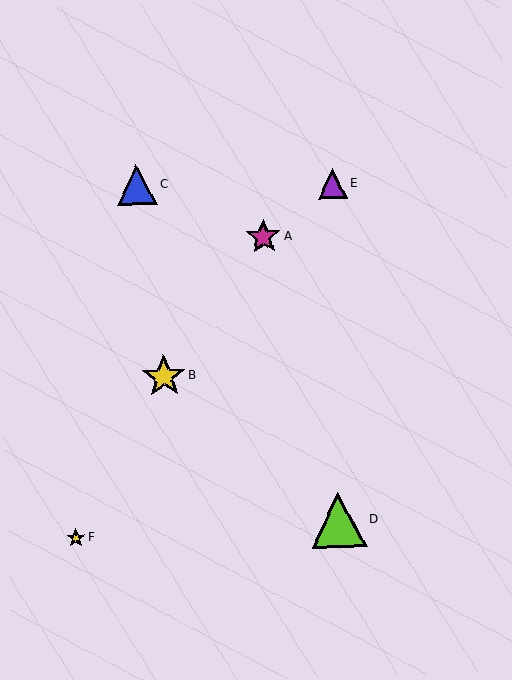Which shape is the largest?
The lime triangle (labeled D) is the largest.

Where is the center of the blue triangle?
The center of the blue triangle is at (137, 185).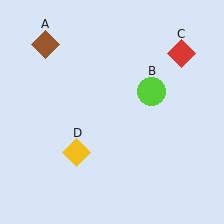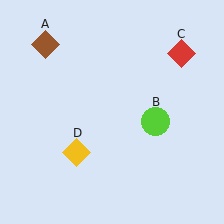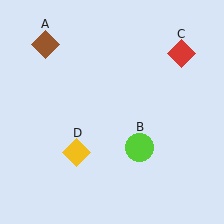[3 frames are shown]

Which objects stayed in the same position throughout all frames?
Brown diamond (object A) and red diamond (object C) and yellow diamond (object D) remained stationary.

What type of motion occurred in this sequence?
The lime circle (object B) rotated clockwise around the center of the scene.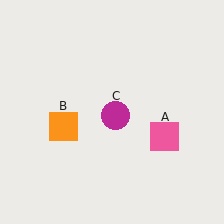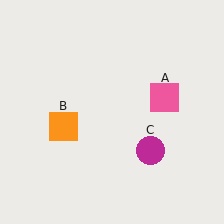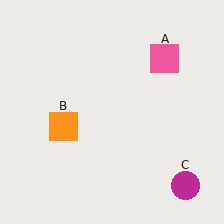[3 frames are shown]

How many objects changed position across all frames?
2 objects changed position: pink square (object A), magenta circle (object C).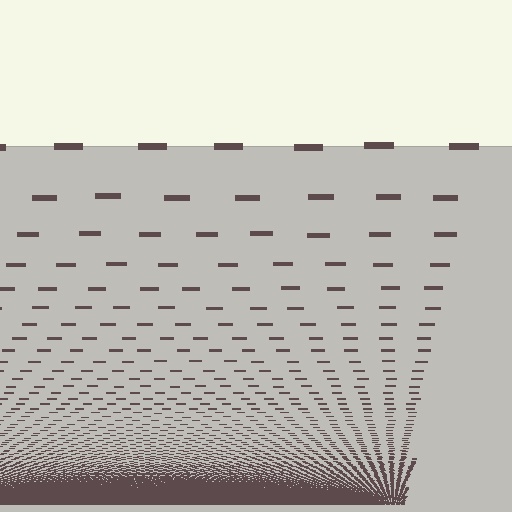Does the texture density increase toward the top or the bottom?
Density increases toward the bottom.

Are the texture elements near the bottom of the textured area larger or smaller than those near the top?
Smaller. The gradient is inverted — elements near the bottom are smaller and denser.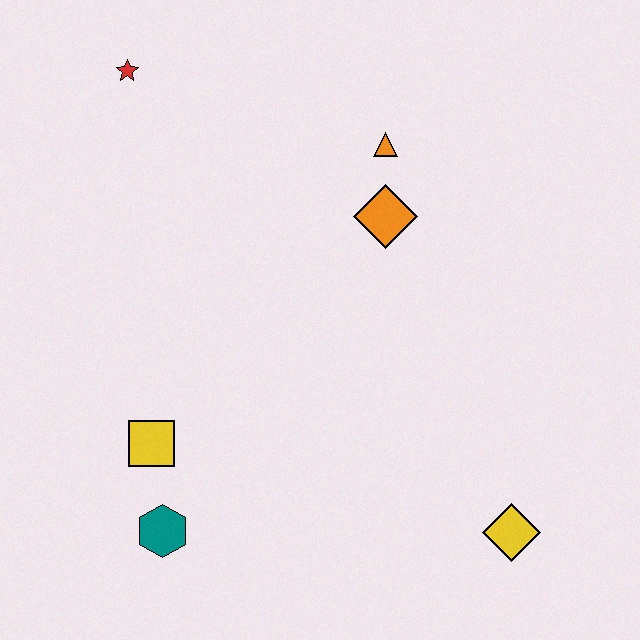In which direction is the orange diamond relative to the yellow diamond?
The orange diamond is above the yellow diamond.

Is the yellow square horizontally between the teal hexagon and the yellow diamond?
No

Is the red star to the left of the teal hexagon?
Yes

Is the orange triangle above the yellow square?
Yes